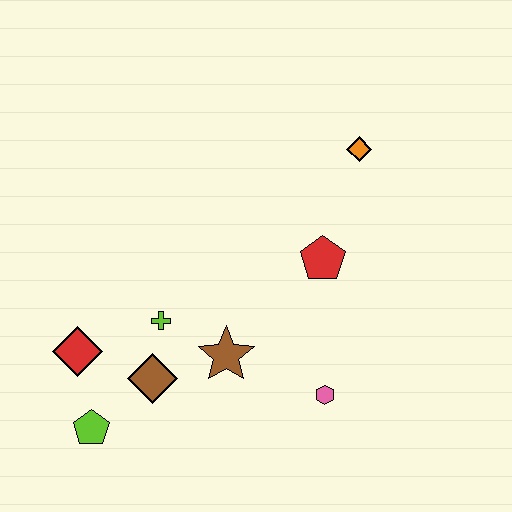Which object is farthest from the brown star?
The orange diamond is farthest from the brown star.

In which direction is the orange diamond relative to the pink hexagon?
The orange diamond is above the pink hexagon.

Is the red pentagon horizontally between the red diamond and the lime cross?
No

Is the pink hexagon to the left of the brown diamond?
No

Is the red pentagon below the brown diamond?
No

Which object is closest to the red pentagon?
The orange diamond is closest to the red pentagon.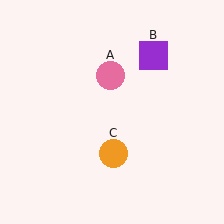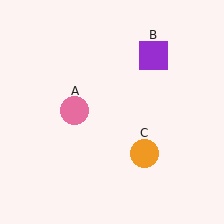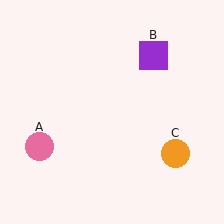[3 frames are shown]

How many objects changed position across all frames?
2 objects changed position: pink circle (object A), orange circle (object C).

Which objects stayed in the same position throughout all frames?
Purple square (object B) remained stationary.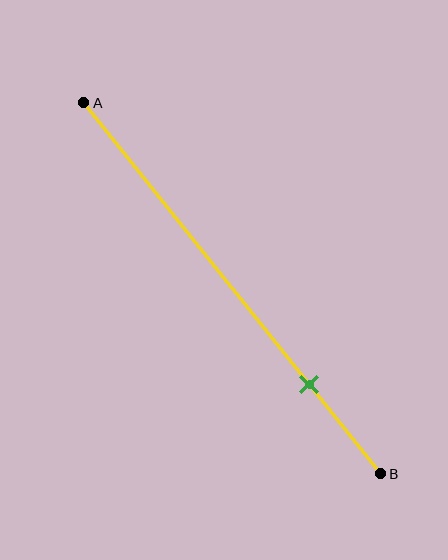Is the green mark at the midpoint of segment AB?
No, the mark is at about 75% from A, not at the 50% midpoint.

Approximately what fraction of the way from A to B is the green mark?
The green mark is approximately 75% of the way from A to B.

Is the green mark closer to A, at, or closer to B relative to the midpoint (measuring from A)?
The green mark is closer to point B than the midpoint of segment AB.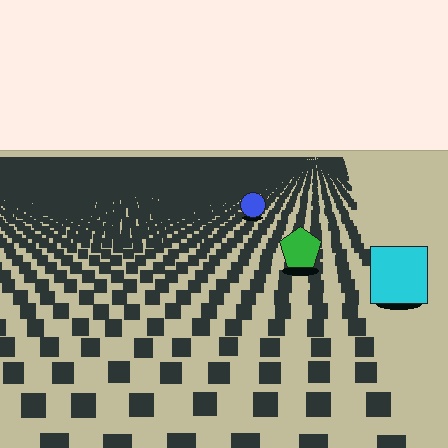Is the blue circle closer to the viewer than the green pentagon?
No. The green pentagon is closer — you can tell from the texture gradient: the ground texture is coarser near it.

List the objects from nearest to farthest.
From nearest to farthest: the cyan square, the green pentagon, the blue circle.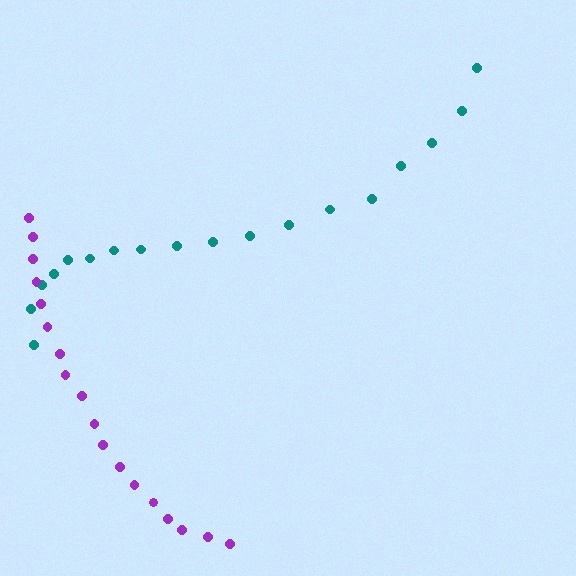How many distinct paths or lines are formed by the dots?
There are 2 distinct paths.